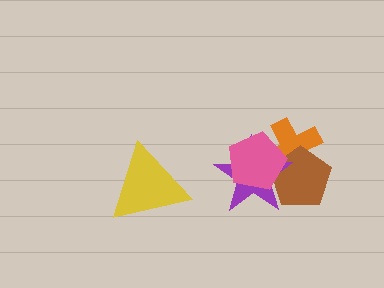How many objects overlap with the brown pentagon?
3 objects overlap with the brown pentagon.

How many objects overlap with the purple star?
3 objects overlap with the purple star.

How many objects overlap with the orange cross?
3 objects overlap with the orange cross.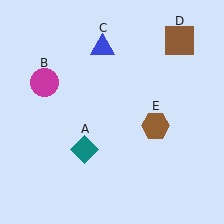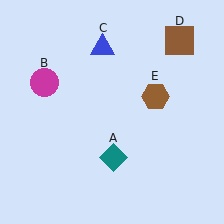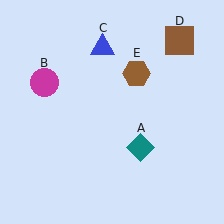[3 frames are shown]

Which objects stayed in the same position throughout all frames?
Magenta circle (object B) and blue triangle (object C) and brown square (object D) remained stationary.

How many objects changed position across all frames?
2 objects changed position: teal diamond (object A), brown hexagon (object E).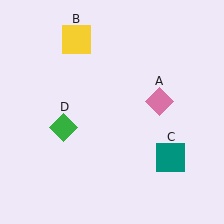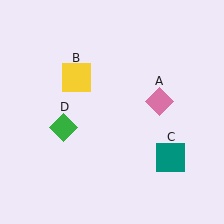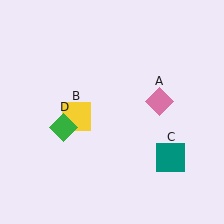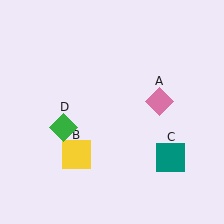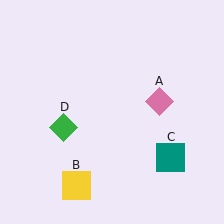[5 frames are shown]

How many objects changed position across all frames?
1 object changed position: yellow square (object B).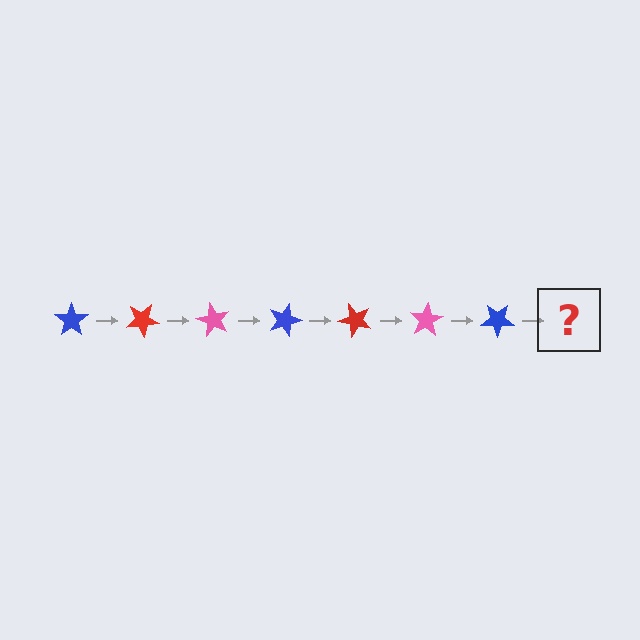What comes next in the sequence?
The next element should be a red star, rotated 210 degrees from the start.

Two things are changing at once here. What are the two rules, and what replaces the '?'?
The two rules are that it rotates 30 degrees each step and the color cycles through blue, red, and pink. The '?' should be a red star, rotated 210 degrees from the start.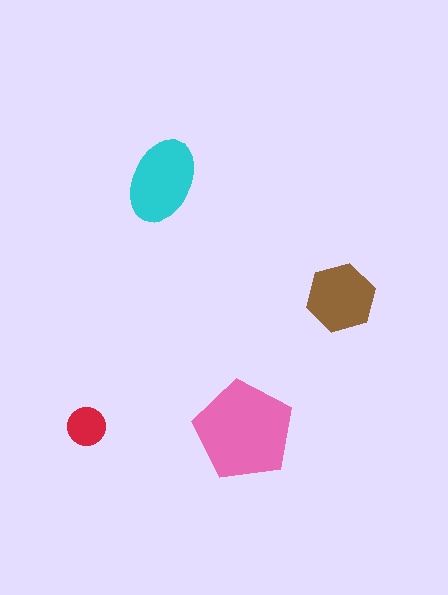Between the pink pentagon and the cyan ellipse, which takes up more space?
The pink pentagon.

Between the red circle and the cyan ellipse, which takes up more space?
The cyan ellipse.